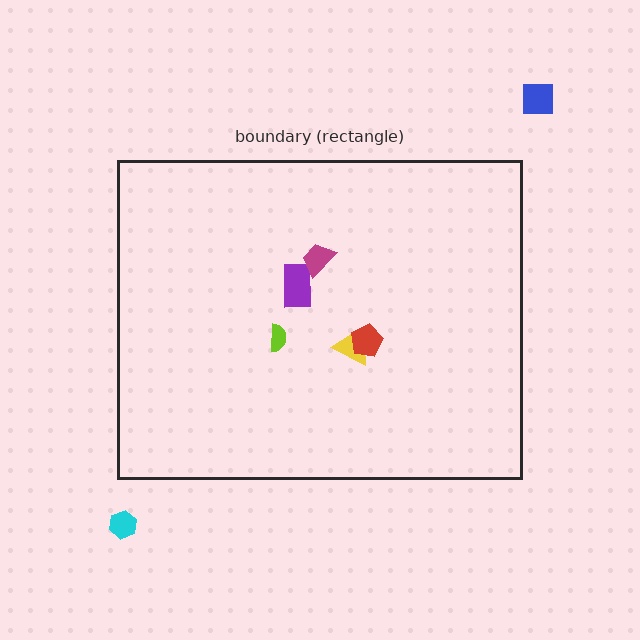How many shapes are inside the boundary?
5 inside, 2 outside.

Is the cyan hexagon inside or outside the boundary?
Outside.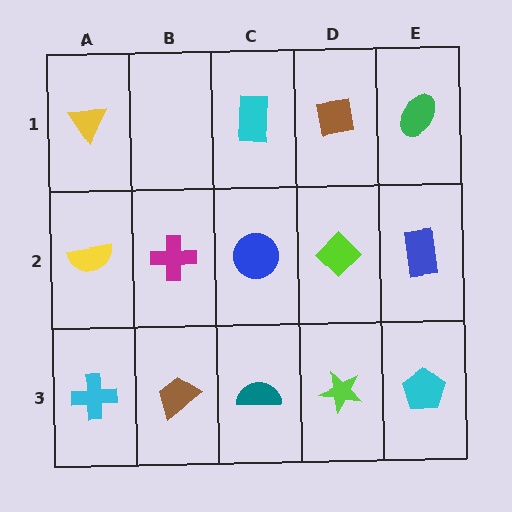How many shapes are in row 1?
4 shapes.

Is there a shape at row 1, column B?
No, that cell is empty.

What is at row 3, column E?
A cyan pentagon.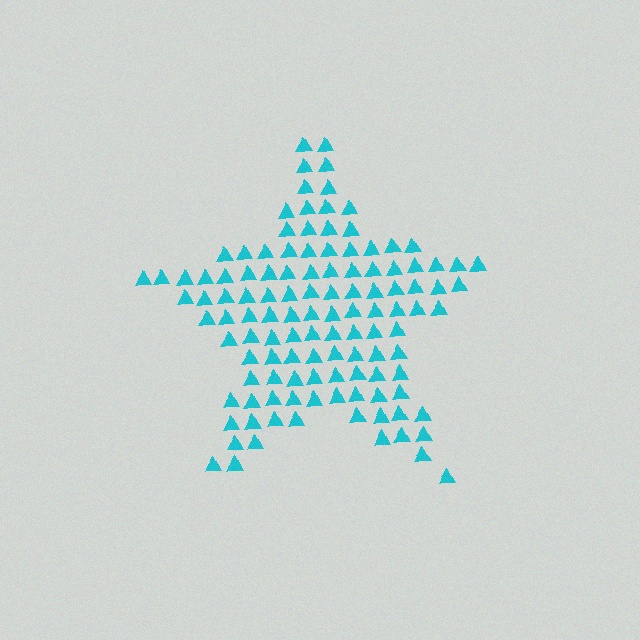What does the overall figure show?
The overall figure shows a star.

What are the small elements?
The small elements are triangles.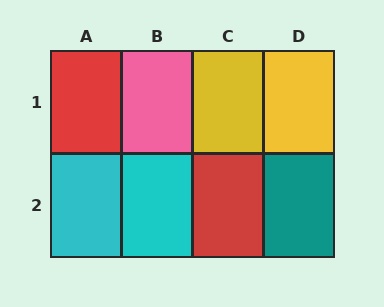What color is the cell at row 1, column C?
Yellow.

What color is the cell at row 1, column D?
Yellow.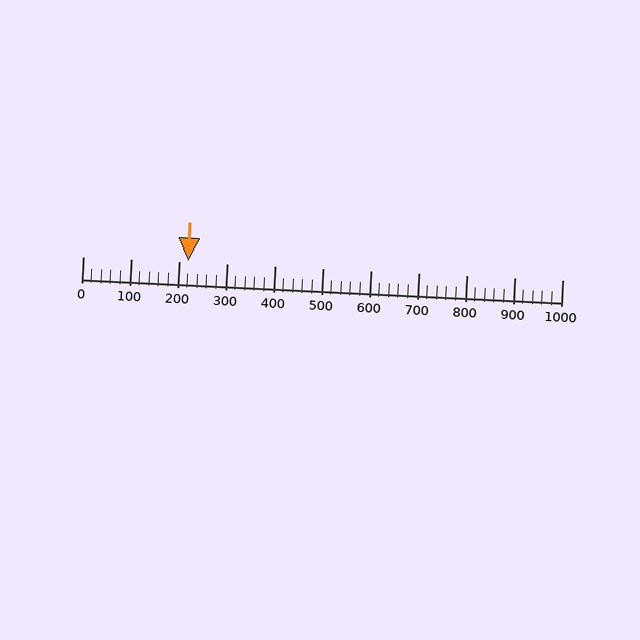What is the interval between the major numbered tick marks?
The major tick marks are spaced 100 units apart.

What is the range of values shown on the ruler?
The ruler shows values from 0 to 1000.